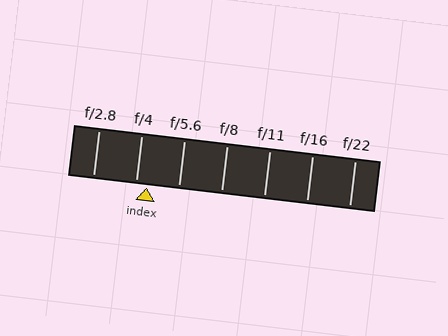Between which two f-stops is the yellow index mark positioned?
The index mark is between f/4 and f/5.6.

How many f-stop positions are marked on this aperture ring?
There are 7 f-stop positions marked.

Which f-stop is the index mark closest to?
The index mark is closest to f/4.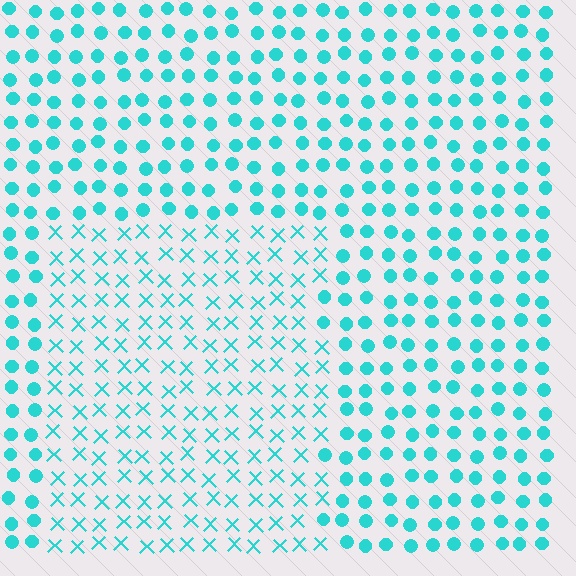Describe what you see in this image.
The image is filled with small cyan elements arranged in a uniform grid. A rectangle-shaped region contains X marks, while the surrounding area contains circles. The boundary is defined purely by the change in element shape.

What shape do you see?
I see a rectangle.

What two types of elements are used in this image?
The image uses X marks inside the rectangle region and circles outside it.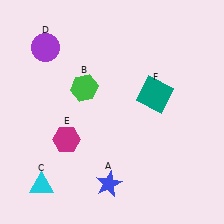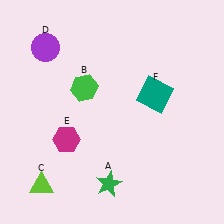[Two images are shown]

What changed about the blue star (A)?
In Image 1, A is blue. In Image 2, it changed to green.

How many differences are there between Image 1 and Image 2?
There are 2 differences between the two images.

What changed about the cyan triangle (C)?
In Image 1, C is cyan. In Image 2, it changed to lime.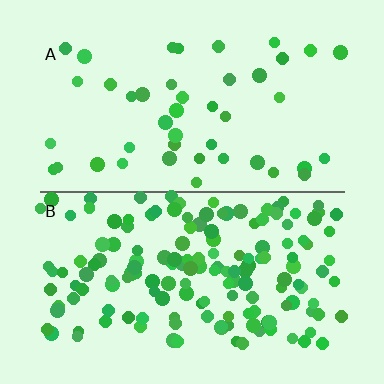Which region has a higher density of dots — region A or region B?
B (the bottom).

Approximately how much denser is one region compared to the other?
Approximately 3.7× — region B over region A.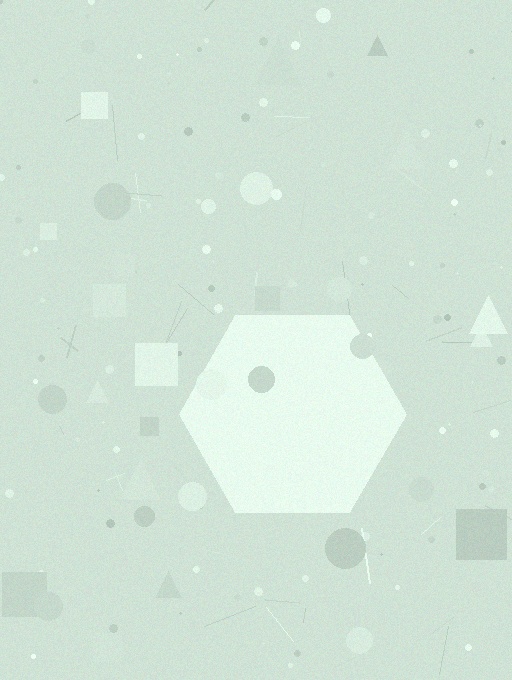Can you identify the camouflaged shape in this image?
The camouflaged shape is a hexagon.